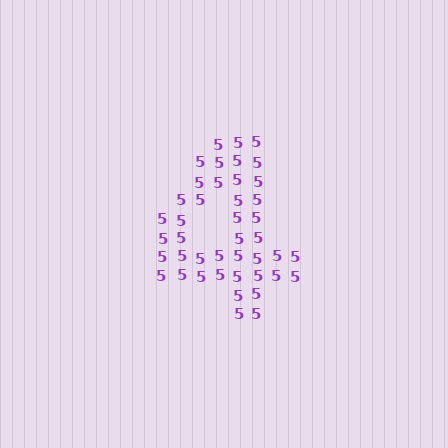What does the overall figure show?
The overall figure shows the digit 4.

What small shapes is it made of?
It is made of small digit 5's.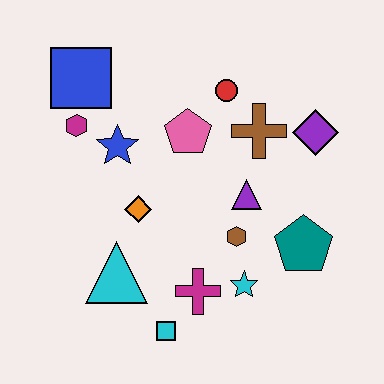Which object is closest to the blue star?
The magenta hexagon is closest to the blue star.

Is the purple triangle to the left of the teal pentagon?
Yes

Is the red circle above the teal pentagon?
Yes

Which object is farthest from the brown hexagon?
The blue square is farthest from the brown hexagon.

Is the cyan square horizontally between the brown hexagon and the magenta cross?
No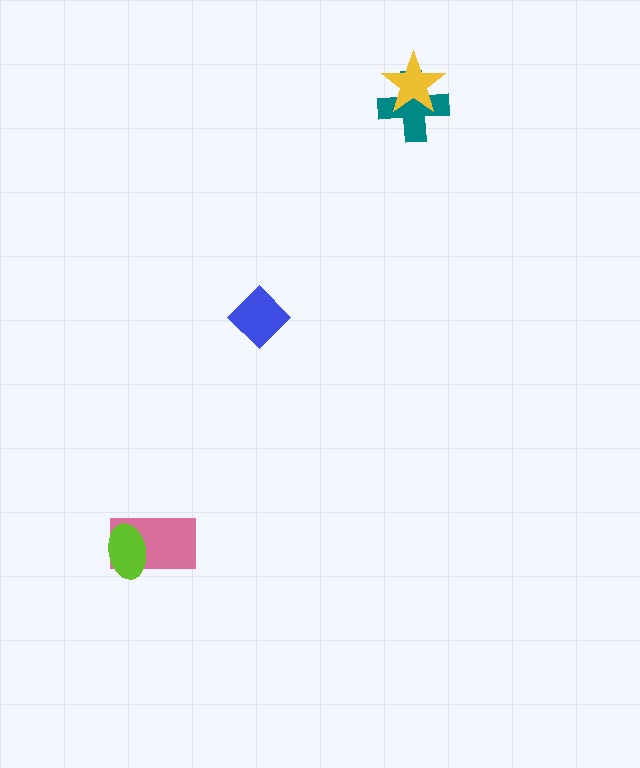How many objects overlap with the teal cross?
1 object overlaps with the teal cross.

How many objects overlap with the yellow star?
1 object overlaps with the yellow star.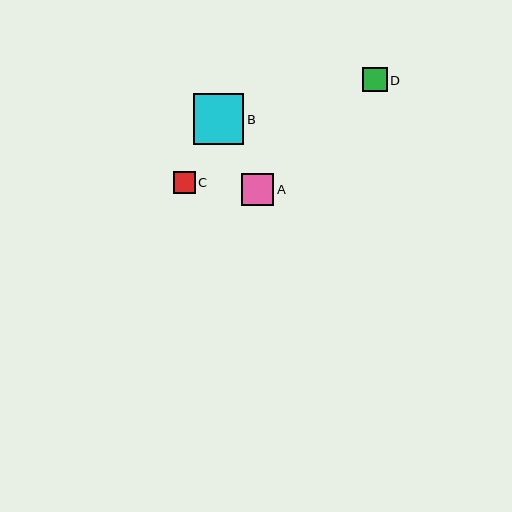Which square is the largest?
Square B is the largest with a size of approximately 51 pixels.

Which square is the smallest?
Square C is the smallest with a size of approximately 22 pixels.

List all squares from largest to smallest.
From largest to smallest: B, A, D, C.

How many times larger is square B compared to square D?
Square B is approximately 2.1 times the size of square D.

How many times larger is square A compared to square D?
Square A is approximately 1.3 times the size of square D.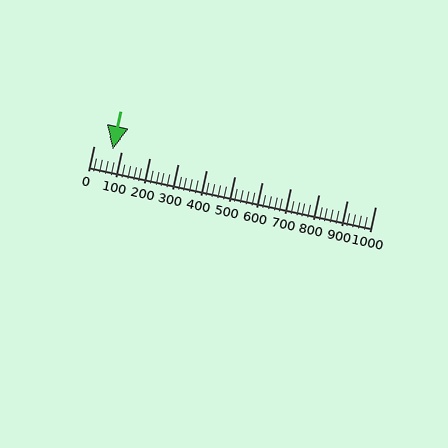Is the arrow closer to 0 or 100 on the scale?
The arrow is closer to 100.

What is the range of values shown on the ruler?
The ruler shows values from 0 to 1000.